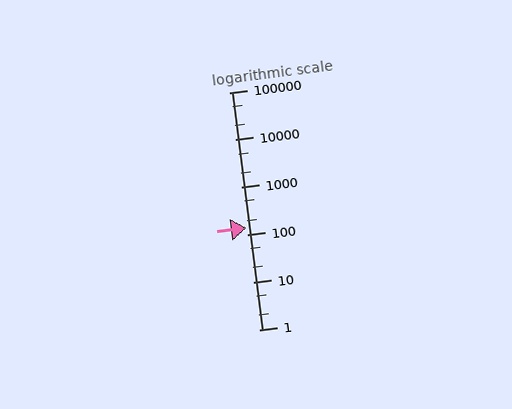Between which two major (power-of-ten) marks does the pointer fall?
The pointer is between 100 and 1000.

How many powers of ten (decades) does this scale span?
The scale spans 5 decades, from 1 to 100000.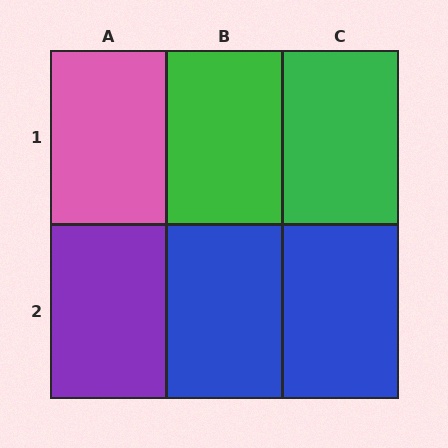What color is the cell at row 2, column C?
Blue.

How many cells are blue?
2 cells are blue.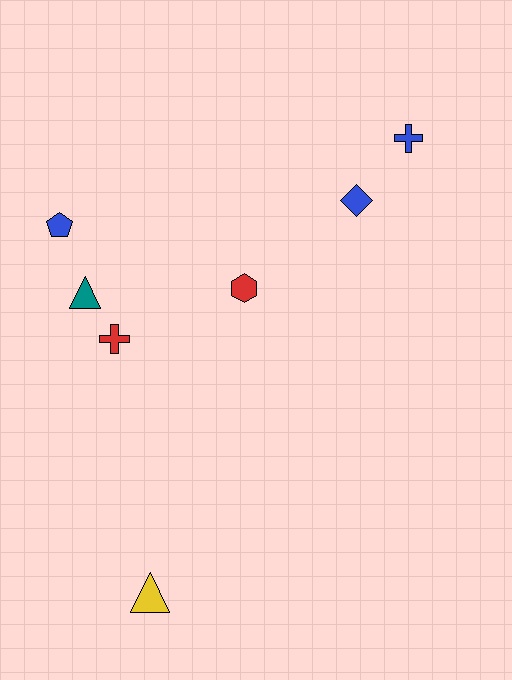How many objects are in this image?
There are 7 objects.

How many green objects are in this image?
There are no green objects.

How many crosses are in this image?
There are 2 crosses.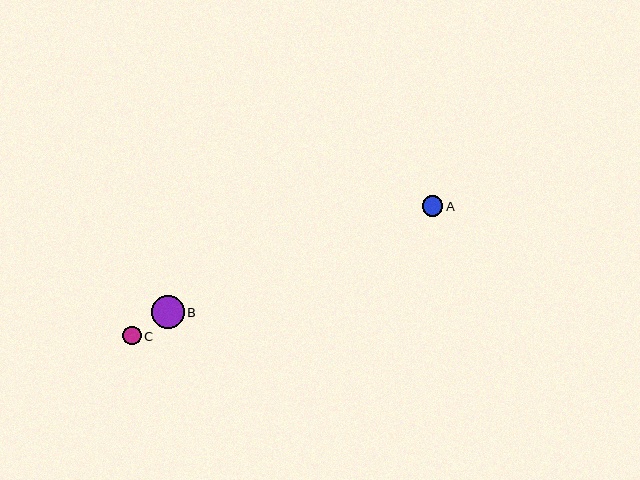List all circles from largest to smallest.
From largest to smallest: B, A, C.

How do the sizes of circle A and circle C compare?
Circle A and circle C are approximately the same size.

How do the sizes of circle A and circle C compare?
Circle A and circle C are approximately the same size.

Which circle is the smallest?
Circle C is the smallest with a size of approximately 18 pixels.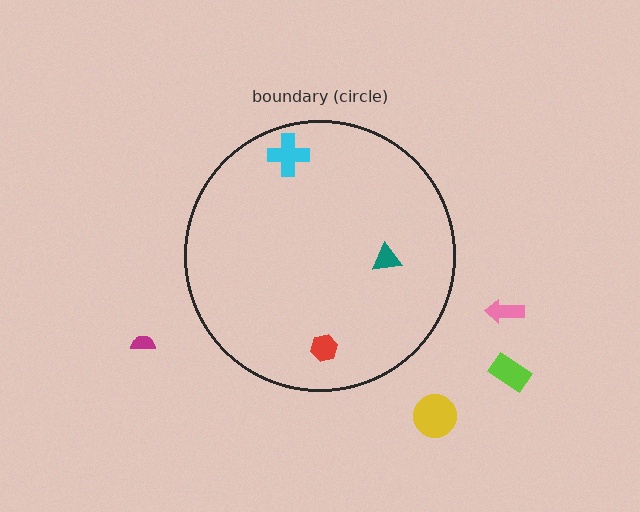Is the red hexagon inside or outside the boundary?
Inside.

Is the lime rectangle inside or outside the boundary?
Outside.